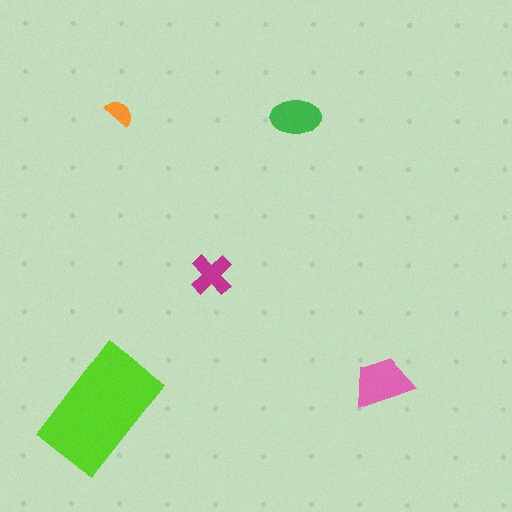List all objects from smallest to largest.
The orange semicircle, the magenta cross, the green ellipse, the pink trapezoid, the lime rectangle.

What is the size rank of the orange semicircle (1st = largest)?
5th.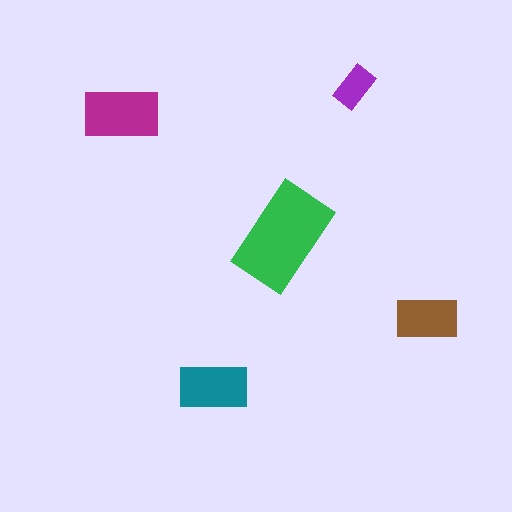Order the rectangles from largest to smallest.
the green one, the magenta one, the teal one, the brown one, the purple one.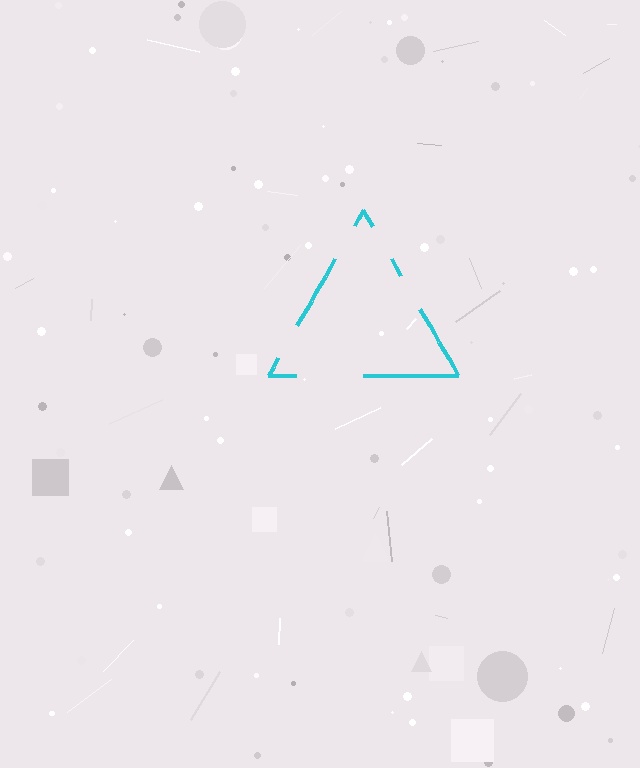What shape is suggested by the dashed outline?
The dashed outline suggests a triangle.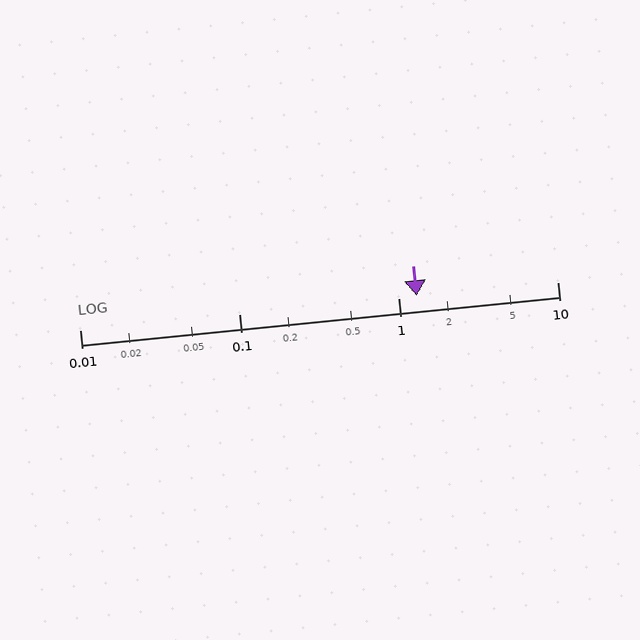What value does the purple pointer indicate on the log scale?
The pointer indicates approximately 1.3.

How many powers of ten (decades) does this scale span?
The scale spans 3 decades, from 0.01 to 10.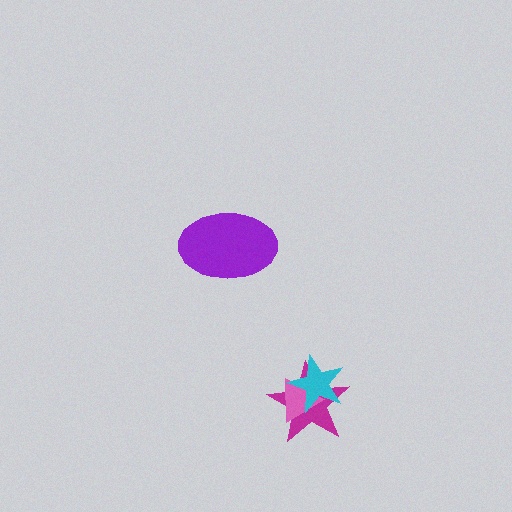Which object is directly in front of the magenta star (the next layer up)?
The pink triangle is directly in front of the magenta star.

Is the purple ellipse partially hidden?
No, no other shape covers it.